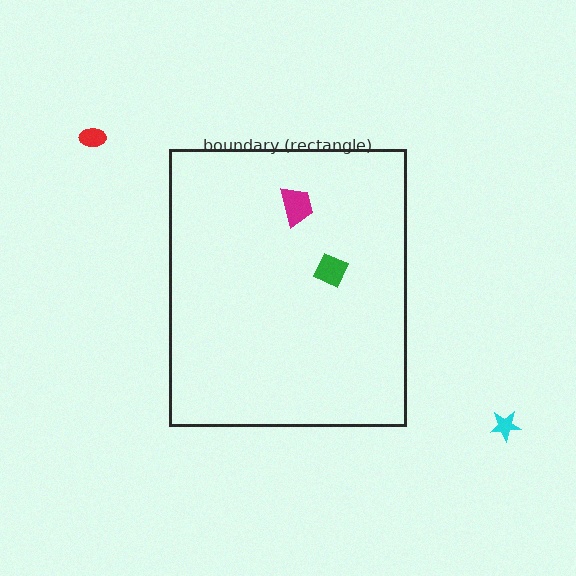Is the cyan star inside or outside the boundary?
Outside.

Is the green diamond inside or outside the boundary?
Inside.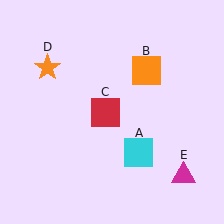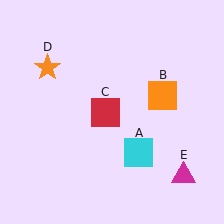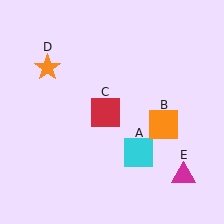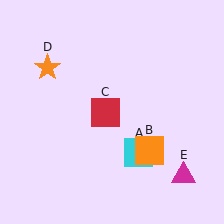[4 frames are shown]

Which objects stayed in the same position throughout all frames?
Cyan square (object A) and red square (object C) and orange star (object D) and magenta triangle (object E) remained stationary.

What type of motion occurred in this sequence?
The orange square (object B) rotated clockwise around the center of the scene.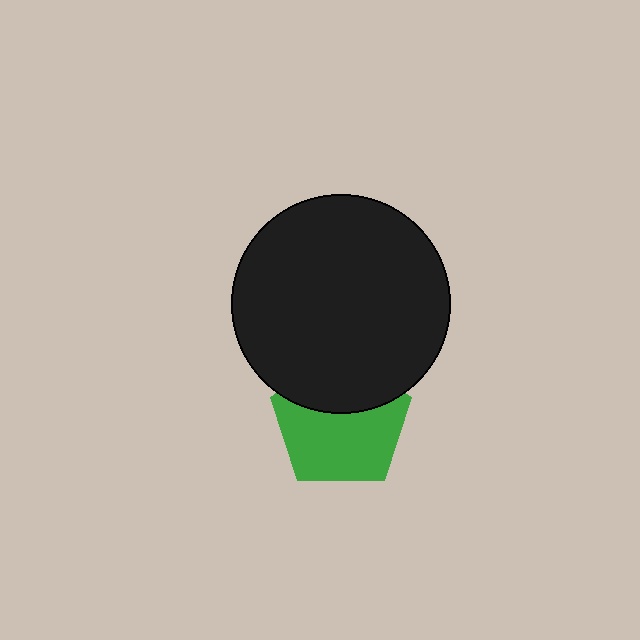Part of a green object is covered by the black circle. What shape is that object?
It is a pentagon.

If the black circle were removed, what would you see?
You would see the complete green pentagon.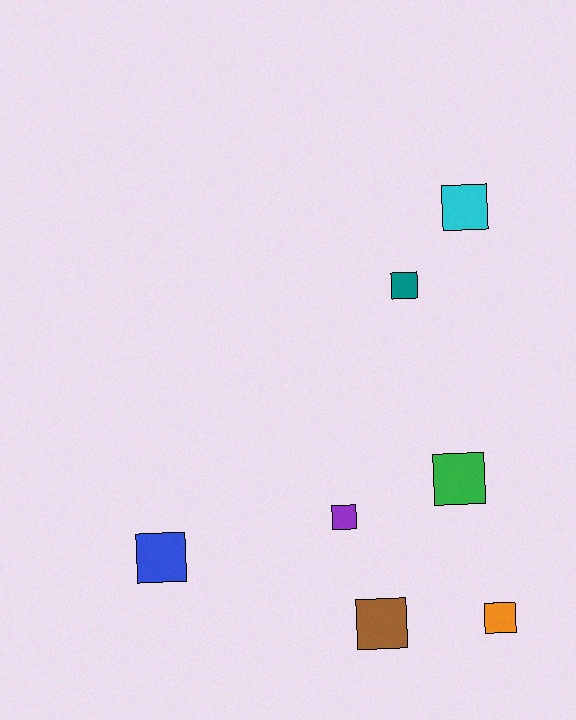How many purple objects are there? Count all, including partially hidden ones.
There is 1 purple object.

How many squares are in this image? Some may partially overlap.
There are 7 squares.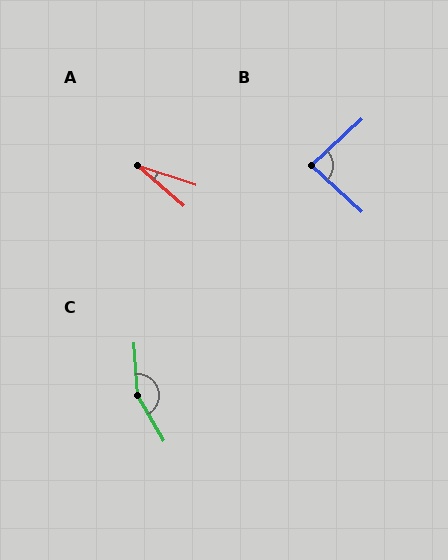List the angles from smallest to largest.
A (23°), B (86°), C (153°).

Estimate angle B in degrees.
Approximately 86 degrees.